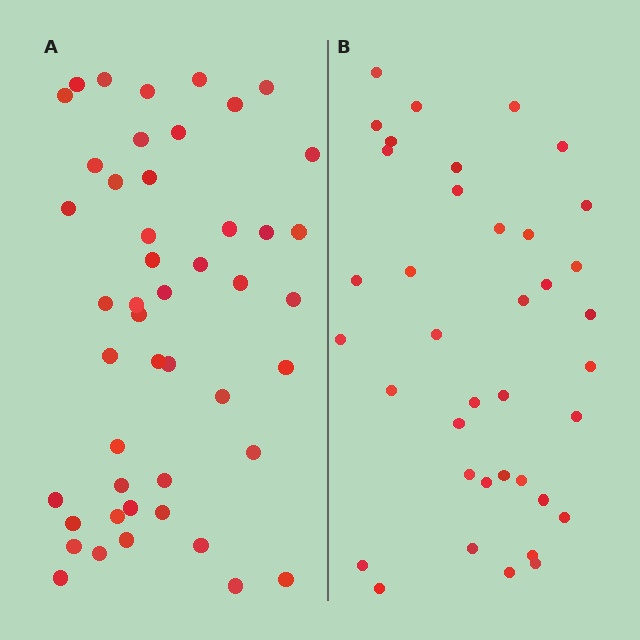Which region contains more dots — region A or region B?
Region A (the left region) has more dots.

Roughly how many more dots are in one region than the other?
Region A has roughly 8 or so more dots than region B.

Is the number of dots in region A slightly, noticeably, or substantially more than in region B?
Region A has only slightly more — the two regions are fairly close. The ratio is roughly 1.2 to 1.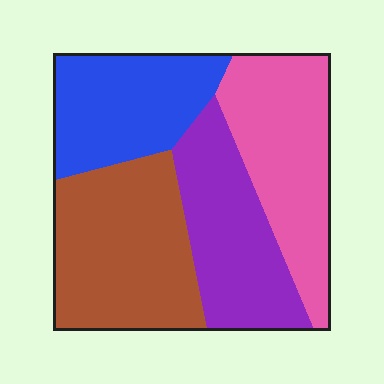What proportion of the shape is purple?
Purple covers roughly 25% of the shape.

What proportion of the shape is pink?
Pink takes up between a sixth and a third of the shape.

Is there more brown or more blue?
Brown.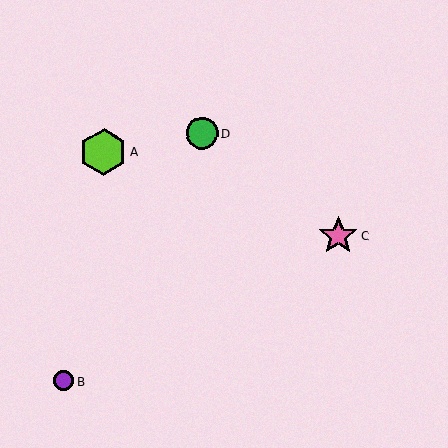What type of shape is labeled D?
Shape D is a green circle.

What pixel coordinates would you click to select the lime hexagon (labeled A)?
Click at (104, 152) to select the lime hexagon A.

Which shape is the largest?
The lime hexagon (labeled A) is the largest.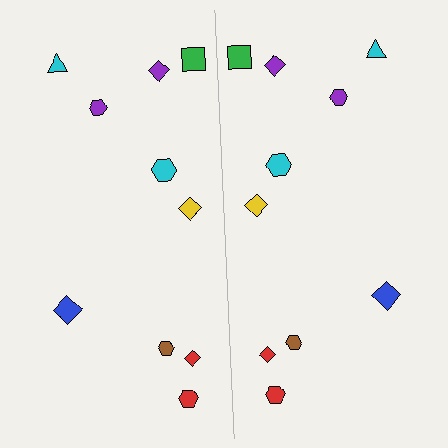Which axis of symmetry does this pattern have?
The pattern has a vertical axis of symmetry running through the center of the image.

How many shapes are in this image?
There are 20 shapes in this image.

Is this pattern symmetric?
Yes, this pattern has bilateral (reflection) symmetry.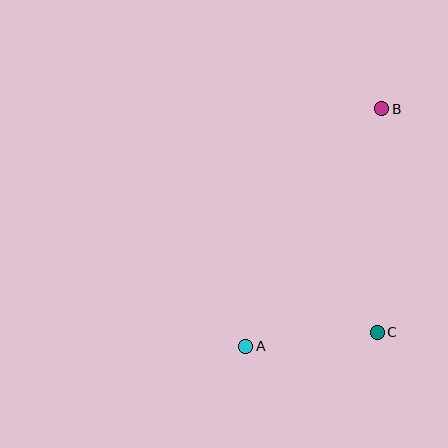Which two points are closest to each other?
Points A and C are closest to each other.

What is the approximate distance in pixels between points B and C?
The distance between B and C is approximately 224 pixels.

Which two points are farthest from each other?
Points A and B are farthest from each other.